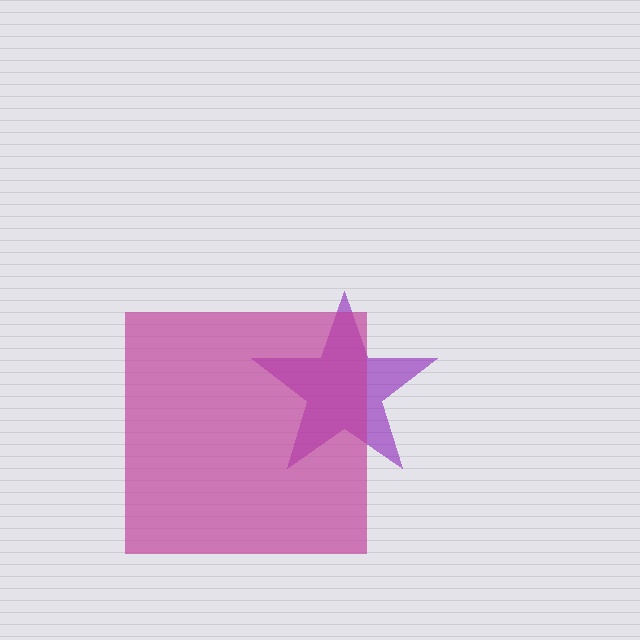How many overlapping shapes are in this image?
There are 2 overlapping shapes in the image.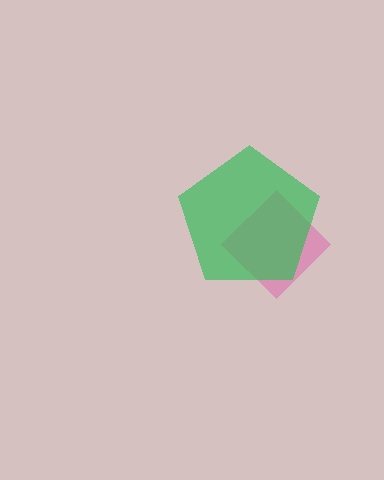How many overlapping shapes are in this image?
There are 2 overlapping shapes in the image.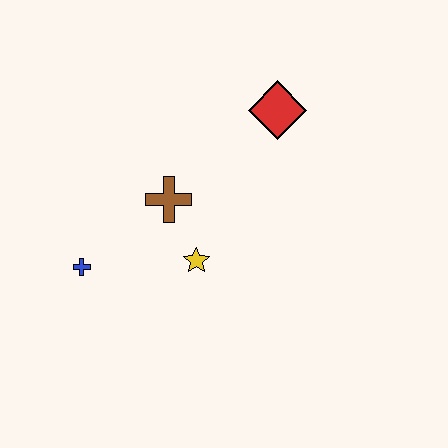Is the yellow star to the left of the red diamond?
Yes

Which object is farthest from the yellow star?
The red diamond is farthest from the yellow star.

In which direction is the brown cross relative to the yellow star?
The brown cross is above the yellow star.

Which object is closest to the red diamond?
The brown cross is closest to the red diamond.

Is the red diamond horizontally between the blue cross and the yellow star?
No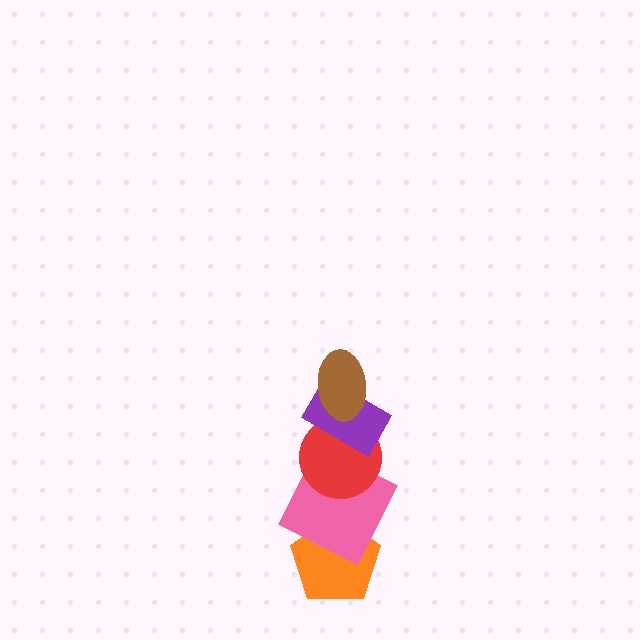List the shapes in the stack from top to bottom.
From top to bottom: the brown ellipse, the purple rectangle, the red circle, the pink square, the orange pentagon.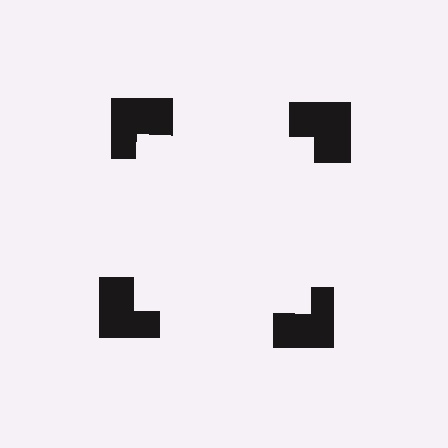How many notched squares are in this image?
There are 4 — one at each vertex of the illusory square.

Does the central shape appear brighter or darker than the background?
It typically appears slightly brighter than the background, even though no actual brightness change is drawn.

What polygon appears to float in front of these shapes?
An illusory square — its edges are inferred from the aligned wedge cuts in the notched squares, not physically drawn.